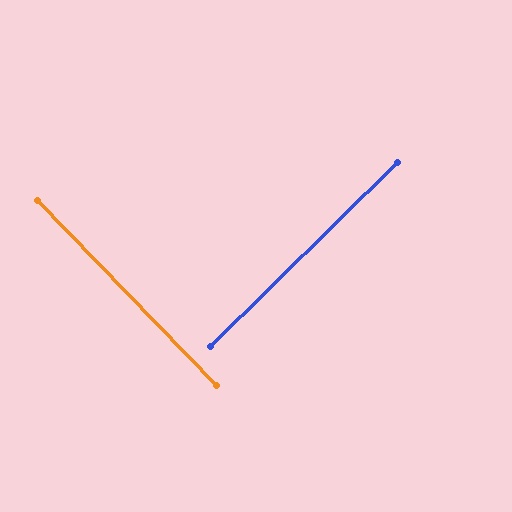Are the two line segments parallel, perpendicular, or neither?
Perpendicular — they meet at approximately 90°.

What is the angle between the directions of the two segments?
Approximately 90 degrees.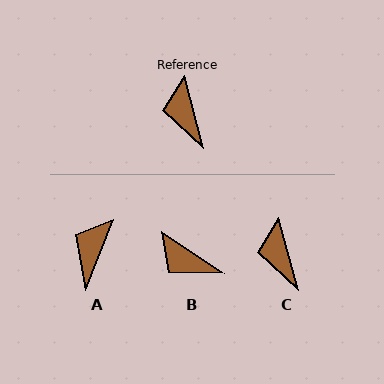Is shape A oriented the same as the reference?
No, it is off by about 37 degrees.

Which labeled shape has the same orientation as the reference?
C.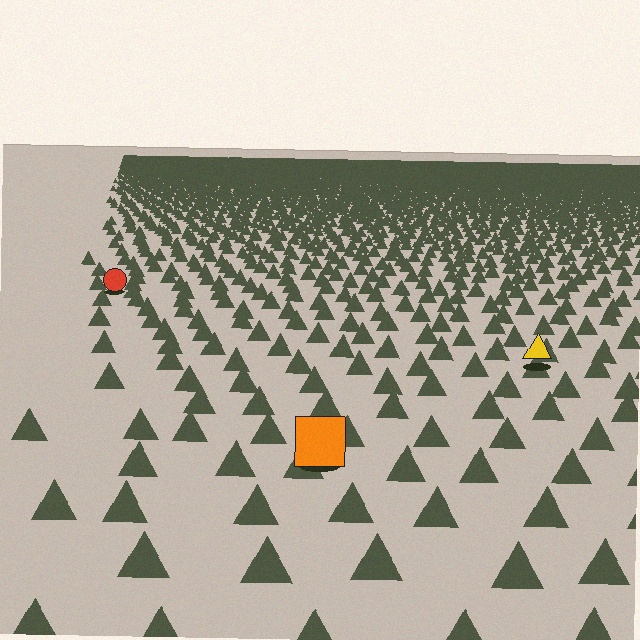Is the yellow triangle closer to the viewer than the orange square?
No. The orange square is closer — you can tell from the texture gradient: the ground texture is coarser near it.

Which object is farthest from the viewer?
The red circle is farthest from the viewer. It appears smaller and the ground texture around it is denser.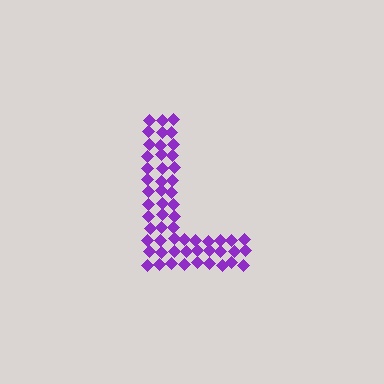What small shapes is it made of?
It is made of small diamonds.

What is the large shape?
The large shape is the letter L.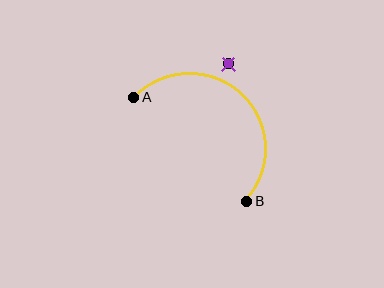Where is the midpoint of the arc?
The arc midpoint is the point on the curve farthest from the straight line joining A and B. It sits above and to the right of that line.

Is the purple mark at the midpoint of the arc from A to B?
No — the purple mark does not lie on the arc at all. It sits slightly outside the curve.